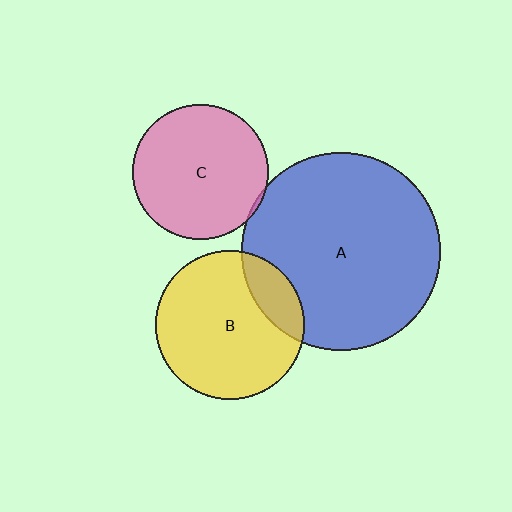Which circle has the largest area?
Circle A (blue).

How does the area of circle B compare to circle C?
Approximately 1.2 times.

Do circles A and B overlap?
Yes.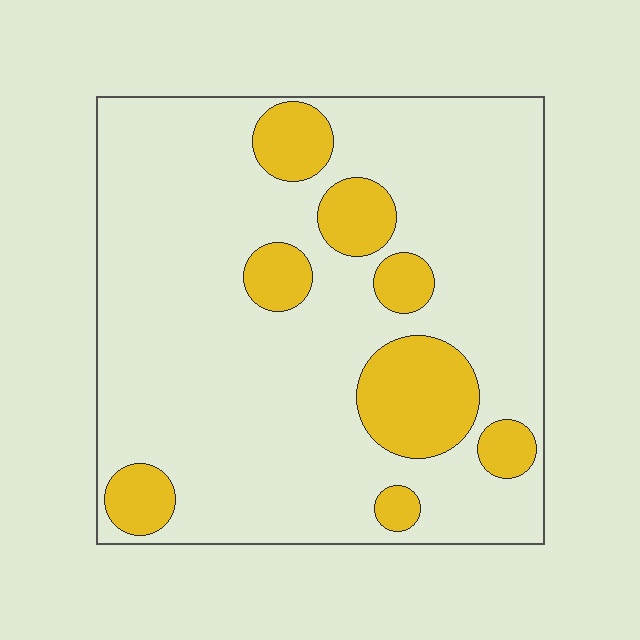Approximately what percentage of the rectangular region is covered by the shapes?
Approximately 20%.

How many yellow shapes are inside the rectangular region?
8.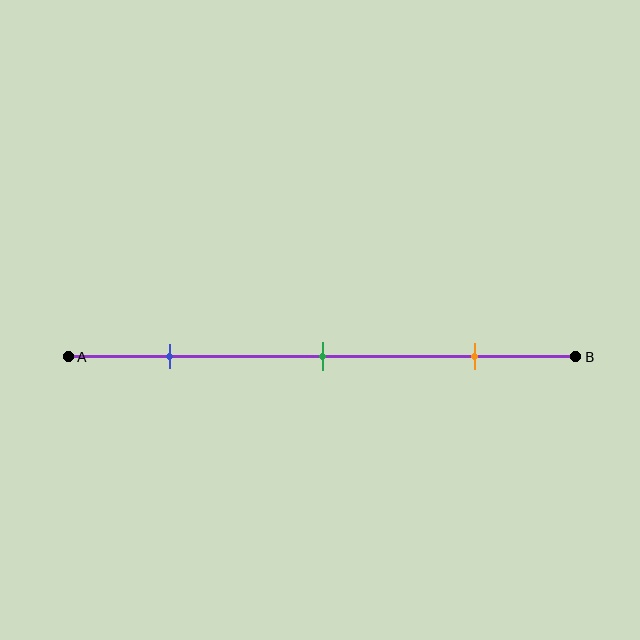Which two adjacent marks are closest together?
The blue and green marks are the closest adjacent pair.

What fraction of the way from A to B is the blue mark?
The blue mark is approximately 20% (0.2) of the way from A to B.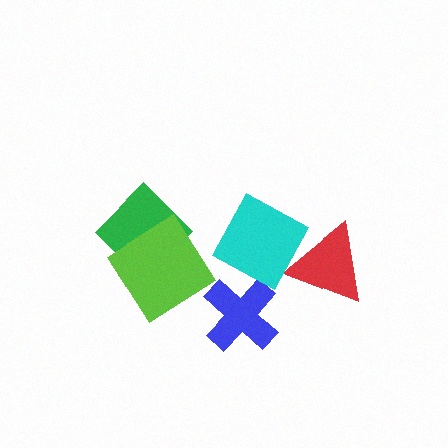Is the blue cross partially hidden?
Yes, it is partially covered by another shape.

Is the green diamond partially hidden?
Yes, it is partially covered by another shape.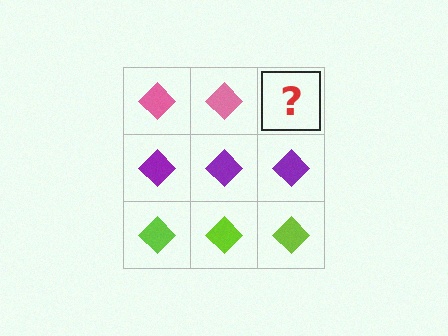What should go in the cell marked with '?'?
The missing cell should contain a pink diamond.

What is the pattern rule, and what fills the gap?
The rule is that each row has a consistent color. The gap should be filled with a pink diamond.